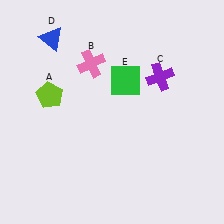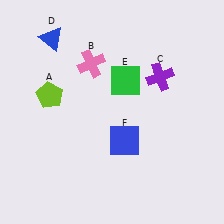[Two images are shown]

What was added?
A blue square (F) was added in Image 2.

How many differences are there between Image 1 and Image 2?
There is 1 difference between the two images.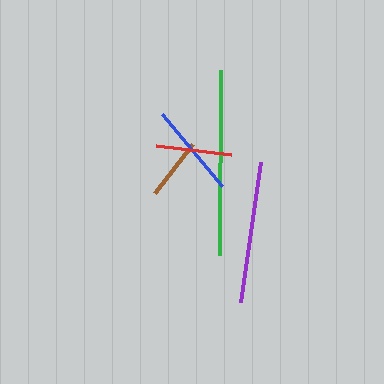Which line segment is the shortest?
The brown line is the shortest at approximately 62 pixels.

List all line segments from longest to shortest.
From longest to shortest: green, purple, blue, red, brown.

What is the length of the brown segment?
The brown segment is approximately 62 pixels long.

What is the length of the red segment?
The red segment is approximately 76 pixels long.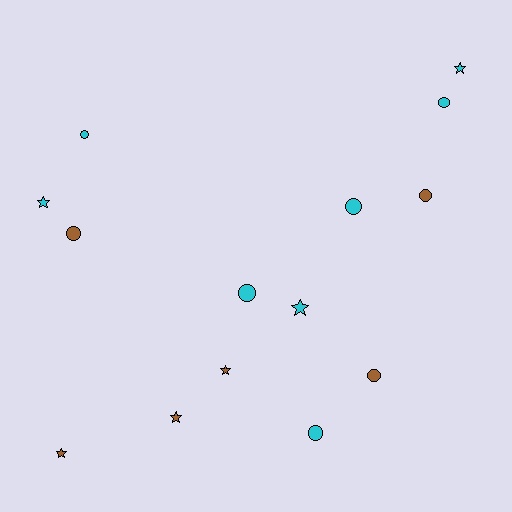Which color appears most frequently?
Cyan, with 8 objects.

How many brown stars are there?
There are 3 brown stars.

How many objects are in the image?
There are 14 objects.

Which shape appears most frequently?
Circle, with 8 objects.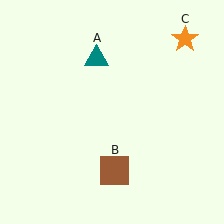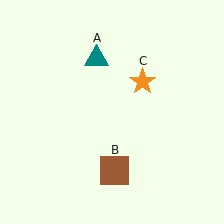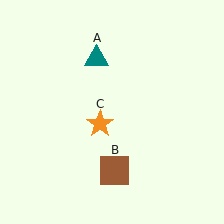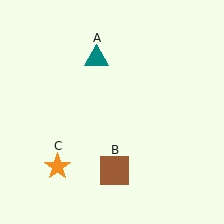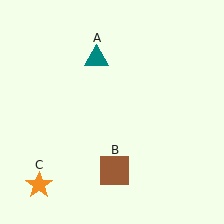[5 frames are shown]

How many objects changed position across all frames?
1 object changed position: orange star (object C).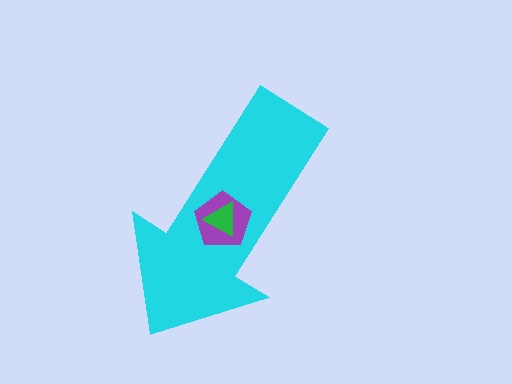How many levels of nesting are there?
3.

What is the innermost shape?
The green triangle.